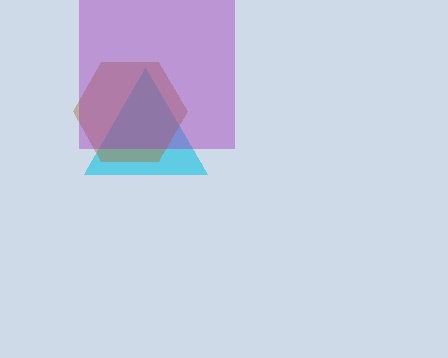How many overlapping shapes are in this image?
There are 3 overlapping shapes in the image.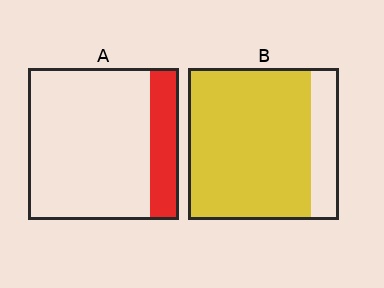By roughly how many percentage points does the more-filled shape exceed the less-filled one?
By roughly 60 percentage points (B over A).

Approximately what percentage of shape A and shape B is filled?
A is approximately 20% and B is approximately 80%.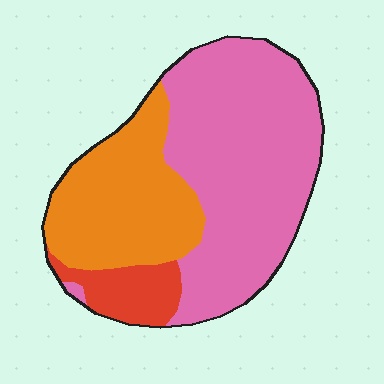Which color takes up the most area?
Pink, at roughly 60%.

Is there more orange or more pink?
Pink.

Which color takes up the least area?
Red, at roughly 10%.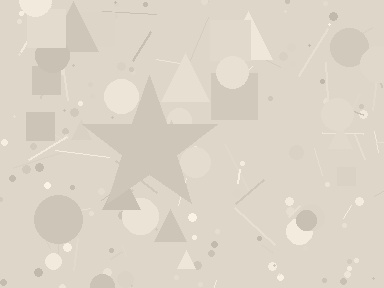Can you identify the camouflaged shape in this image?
The camouflaged shape is a star.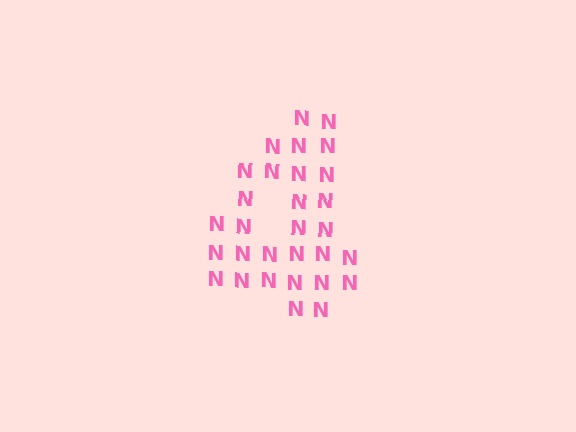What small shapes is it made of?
It is made of small letter N's.